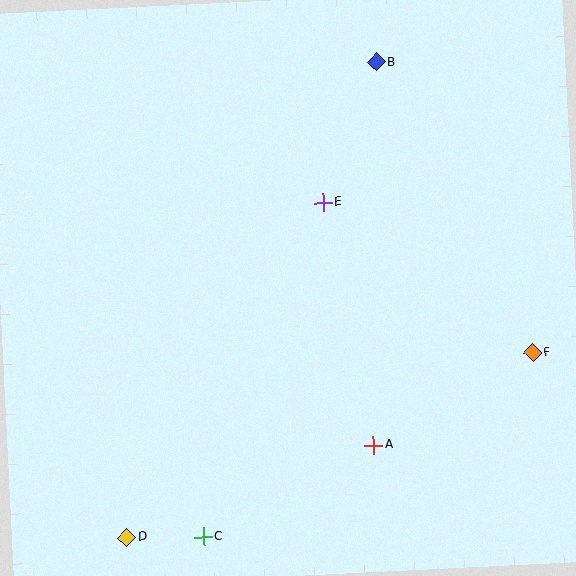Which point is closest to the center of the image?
Point E at (323, 202) is closest to the center.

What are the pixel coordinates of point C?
Point C is at (204, 537).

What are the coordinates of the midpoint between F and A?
The midpoint between F and A is at (453, 399).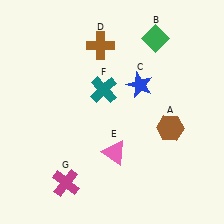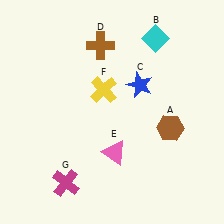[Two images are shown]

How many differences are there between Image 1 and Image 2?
There are 2 differences between the two images.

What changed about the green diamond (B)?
In Image 1, B is green. In Image 2, it changed to cyan.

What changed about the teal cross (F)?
In Image 1, F is teal. In Image 2, it changed to yellow.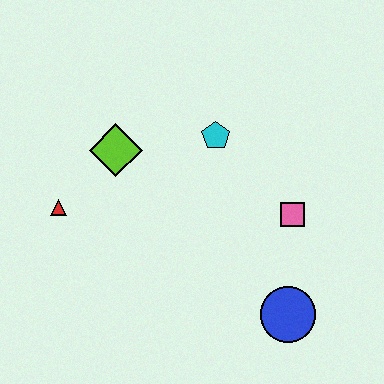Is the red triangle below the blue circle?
No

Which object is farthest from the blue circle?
The red triangle is farthest from the blue circle.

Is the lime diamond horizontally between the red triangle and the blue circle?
Yes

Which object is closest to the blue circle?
The pink square is closest to the blue circle.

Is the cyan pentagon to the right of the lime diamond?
Yes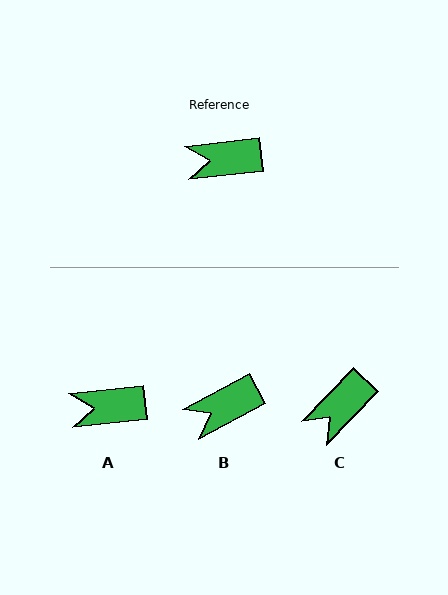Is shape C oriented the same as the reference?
No, it is off by about 40 degrees.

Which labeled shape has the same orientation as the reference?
A.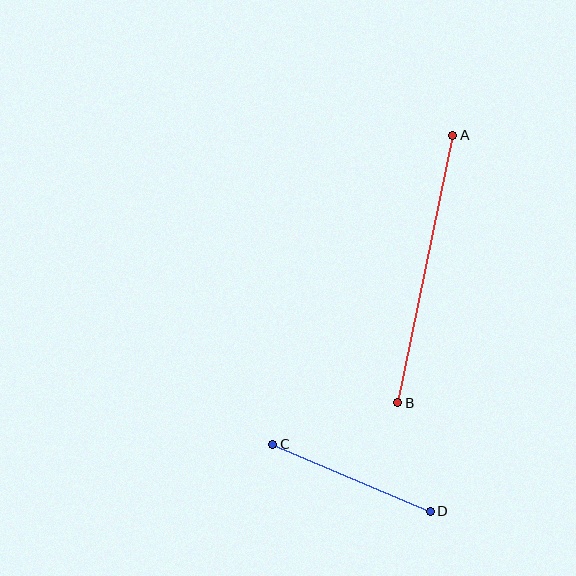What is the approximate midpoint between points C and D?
The midpoint is at approximately (351, 478) pixels.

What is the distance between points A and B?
The distance is approximately 273 pixels.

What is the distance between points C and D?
The distance is approximately 171 pixels.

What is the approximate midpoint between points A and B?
The midpoint is at approximately (425, 269) pixels.